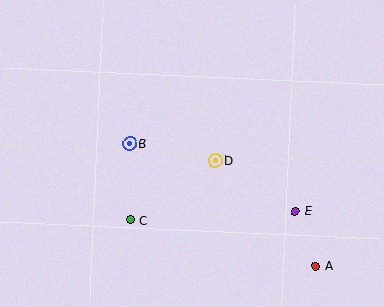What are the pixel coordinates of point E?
Point E is at (295, 211).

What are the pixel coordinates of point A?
Point A is at (316, 266).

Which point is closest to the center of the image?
Point D at (215, 160) is closest to the center.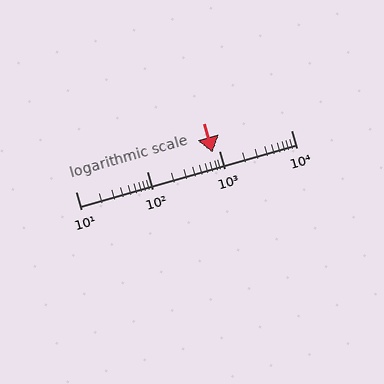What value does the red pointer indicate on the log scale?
The pointer indicates approximately 820.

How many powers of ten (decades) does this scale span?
The scale spans 3 decades, from 10 to 10000.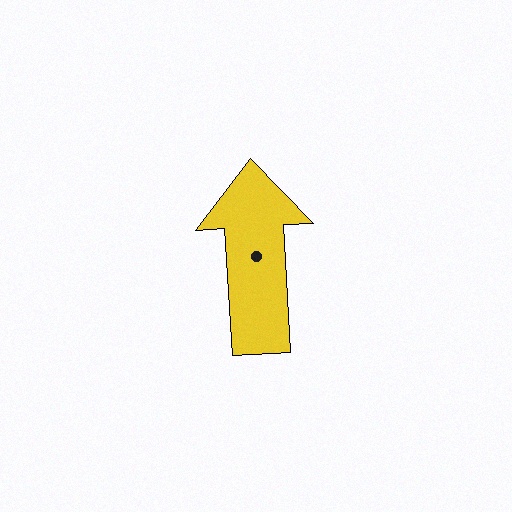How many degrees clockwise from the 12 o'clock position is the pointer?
Approximately 357 degrees.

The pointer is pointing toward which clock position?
Roughly 12 o'clock.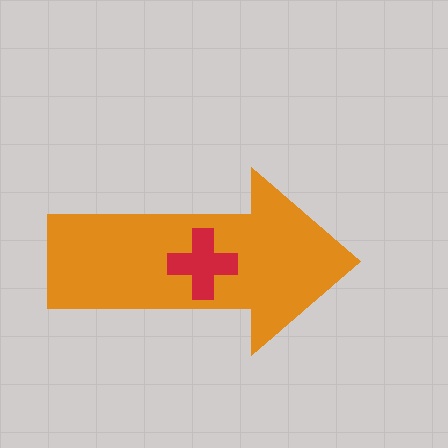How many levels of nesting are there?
2.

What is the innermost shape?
The red cross.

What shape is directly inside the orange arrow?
The red cross.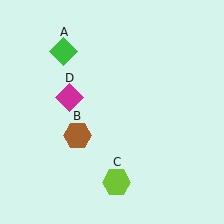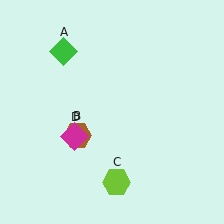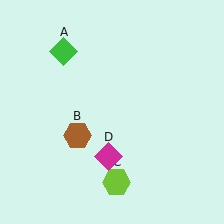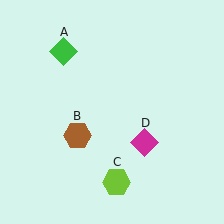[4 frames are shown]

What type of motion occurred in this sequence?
The magenta diamond (object D) rotated counterclockwise around the center of the scene.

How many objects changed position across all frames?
1 object changed position: magenta diamond (object D).